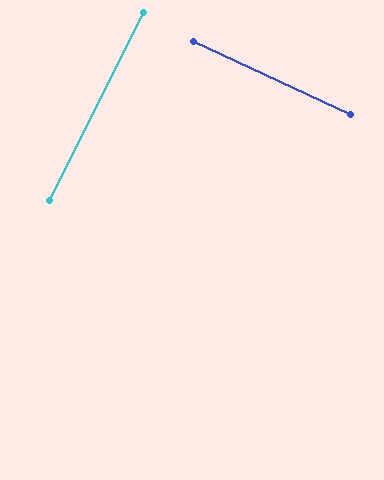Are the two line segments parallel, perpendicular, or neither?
Perpendicular — they meet at approximately 88°.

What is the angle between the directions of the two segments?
Approximately 88 degrees.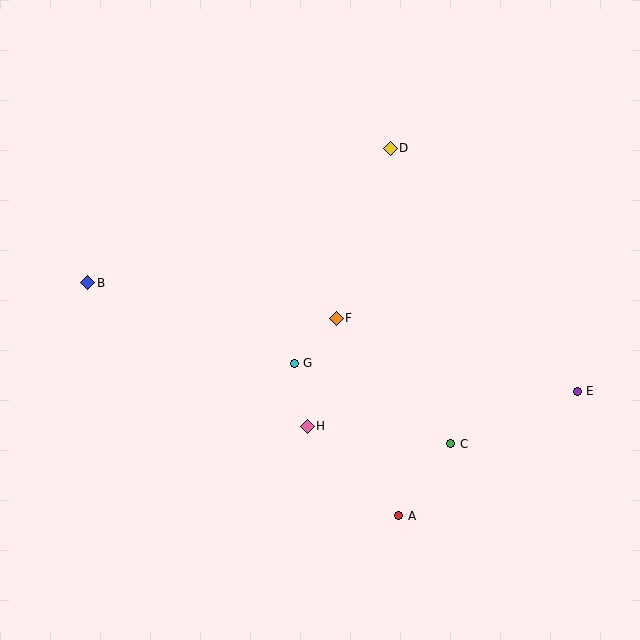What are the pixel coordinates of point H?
Point H is at (307, 426).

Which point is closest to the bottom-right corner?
Point E is closest to the bottom-right corner.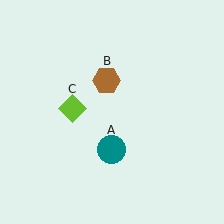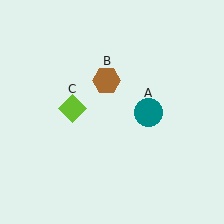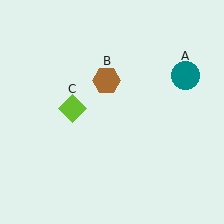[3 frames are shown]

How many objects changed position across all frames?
1 object changed position: teal circle (object A).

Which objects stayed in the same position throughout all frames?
Brown hexagon (object B) and lime diamond (object C) remained stationary.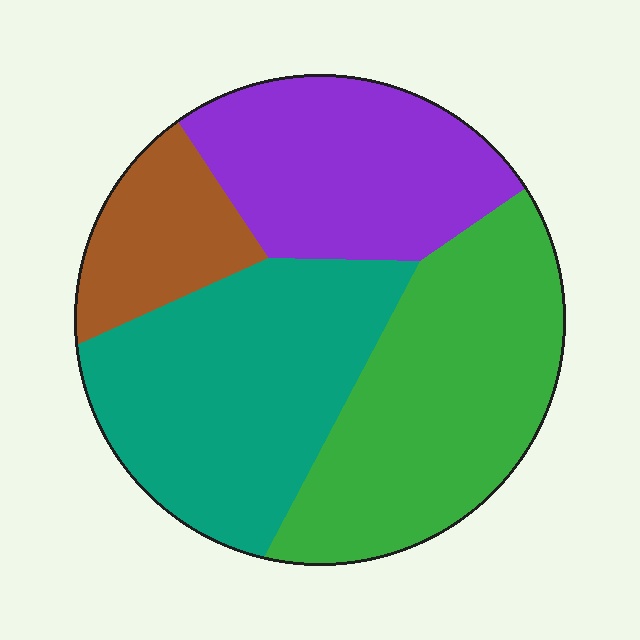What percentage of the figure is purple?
Purple takes up about one quarter (1/4) of the figure.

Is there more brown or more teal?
Teal.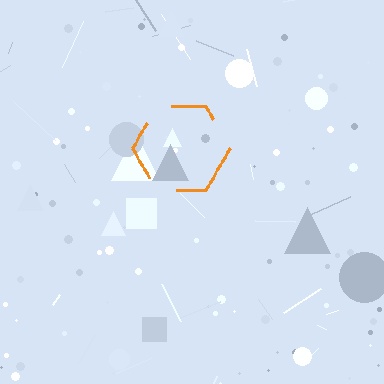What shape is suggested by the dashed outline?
The dashed outline suggests a hexagon.